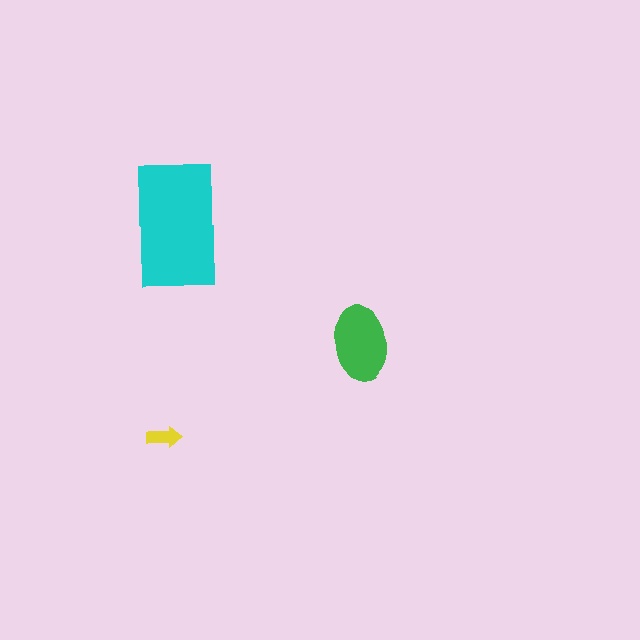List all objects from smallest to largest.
The yellow arrow, the green ellipse, the cyan rectangle.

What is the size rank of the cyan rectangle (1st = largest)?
1st.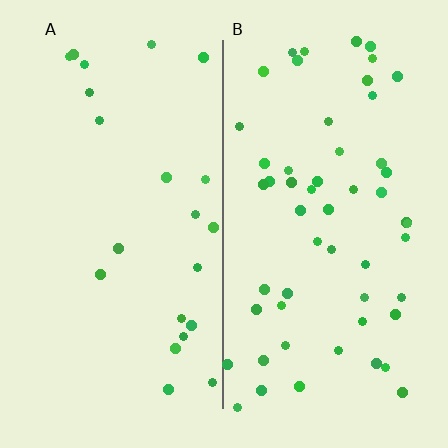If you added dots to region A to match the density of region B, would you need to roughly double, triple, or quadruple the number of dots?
Approximately double.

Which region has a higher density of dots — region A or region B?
B (the right).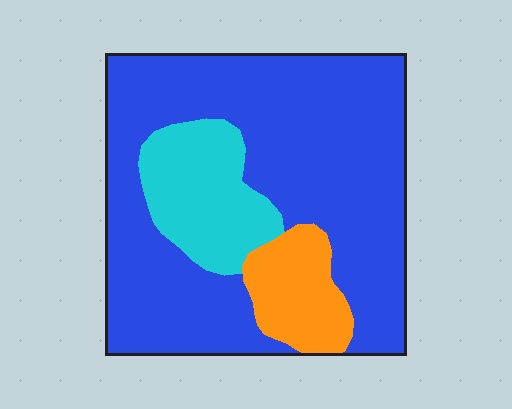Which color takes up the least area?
Orange, at roughly 10%.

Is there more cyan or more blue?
Blue.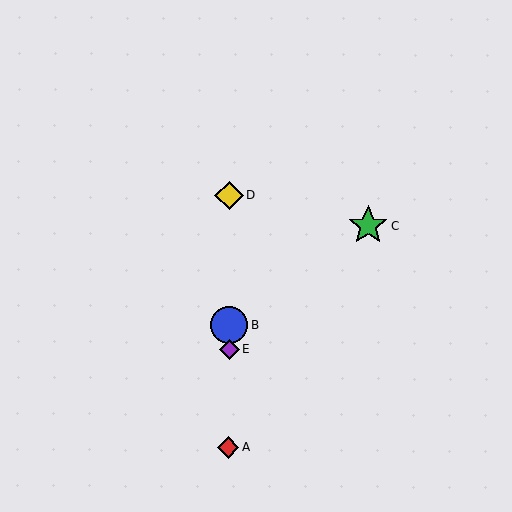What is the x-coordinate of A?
Object A is at x≈229.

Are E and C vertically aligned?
No, E is at x≈229 and C is at x≈368.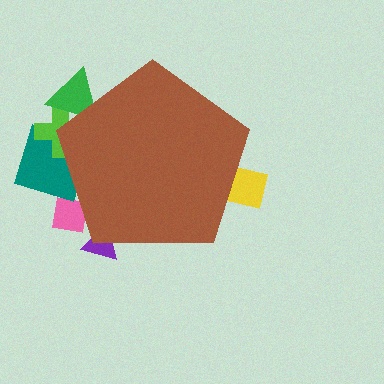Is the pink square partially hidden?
Yes, the pink square is partially hidden behind the brown pentagon.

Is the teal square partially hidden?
Yes, the teal square is partially hidden behind the brown pentagon.